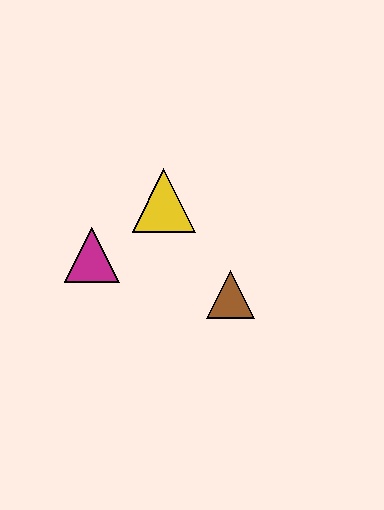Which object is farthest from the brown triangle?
The magenta triangle is farthest from the brown triangle.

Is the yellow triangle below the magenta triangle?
No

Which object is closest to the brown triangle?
The yellow triangle is closest to the brown triangle.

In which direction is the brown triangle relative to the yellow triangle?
The brown triangle is below the yellow triangle.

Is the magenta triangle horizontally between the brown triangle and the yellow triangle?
No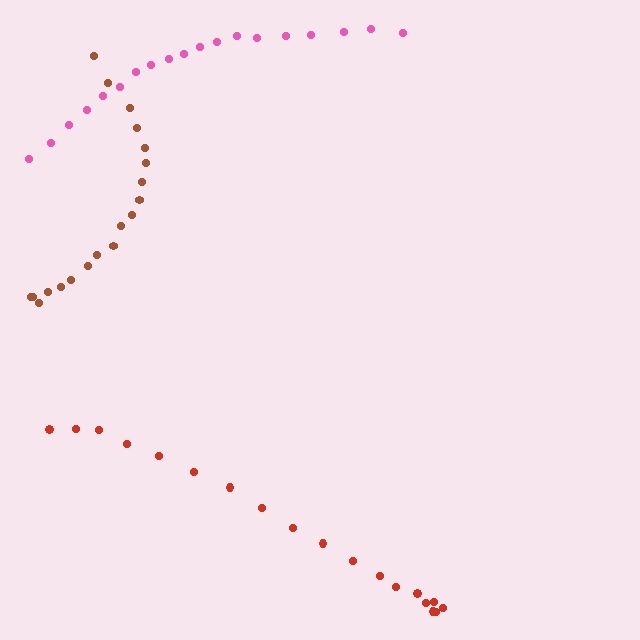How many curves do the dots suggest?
There are 3 distinct paths.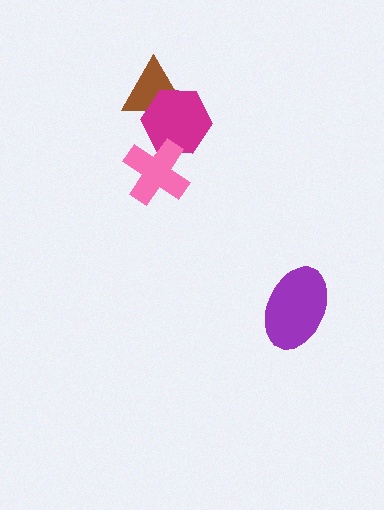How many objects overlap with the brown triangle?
1 object overlaps with the brown triangle.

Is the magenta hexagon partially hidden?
Yes, it is partially covered by another shape.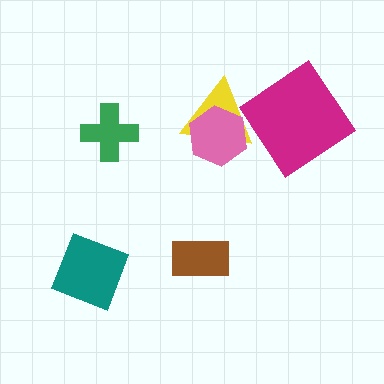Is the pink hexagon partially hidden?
No, no other shape covers it.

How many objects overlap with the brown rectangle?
0 objects overlap with the brown rectangle.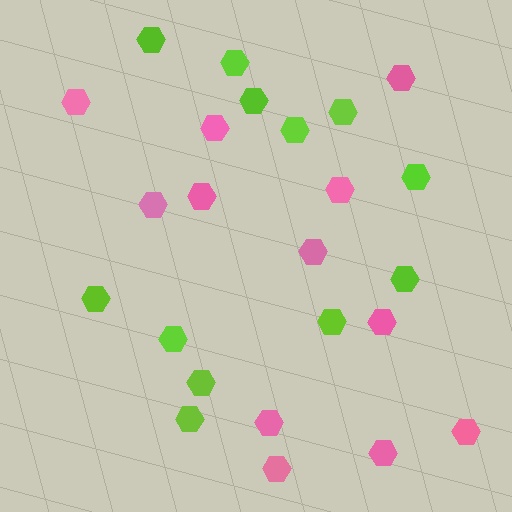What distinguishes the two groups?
There are 2 groups: one group of lime hexagons (12) and one group of pink hexagons (12).